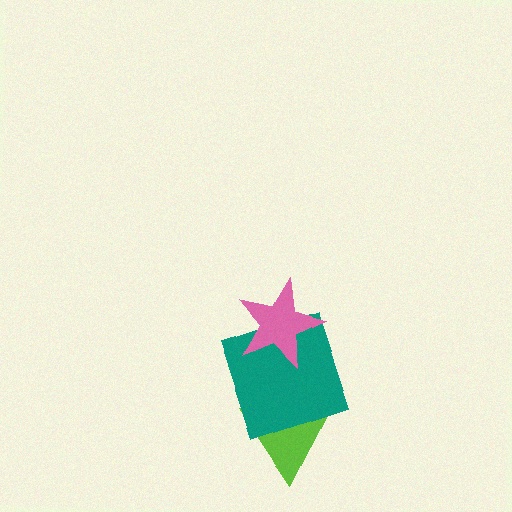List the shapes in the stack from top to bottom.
From top to bottom: the pink star, the teal square, the lime triangle.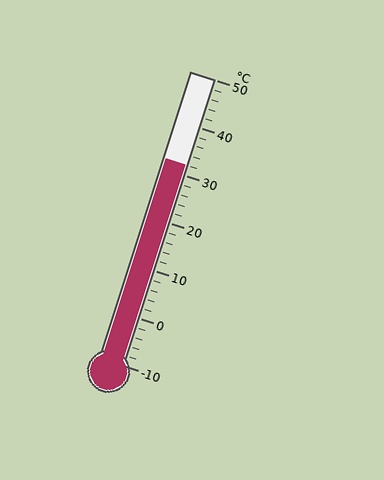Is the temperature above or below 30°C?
The temperature is above 30°C.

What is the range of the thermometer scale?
The thermometer scale ranges from -10°C to 50°C.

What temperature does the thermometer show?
The thermometer shows approximately 32°C.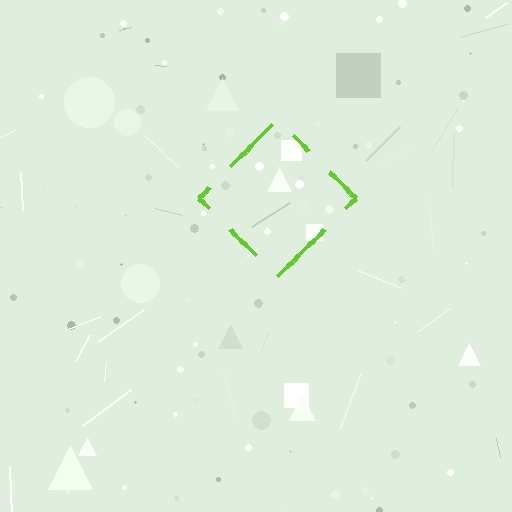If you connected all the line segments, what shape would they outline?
They would outline a diamond.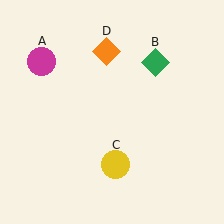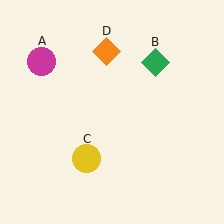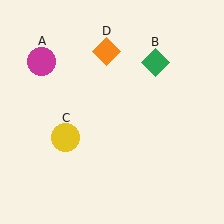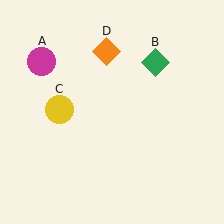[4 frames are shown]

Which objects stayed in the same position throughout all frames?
Magenta circle (object A) and green diamond (object B) and orange diamond (object D) remained stationary.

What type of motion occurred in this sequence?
The yellow circle (object C) rotated clockwise around the center of the scene.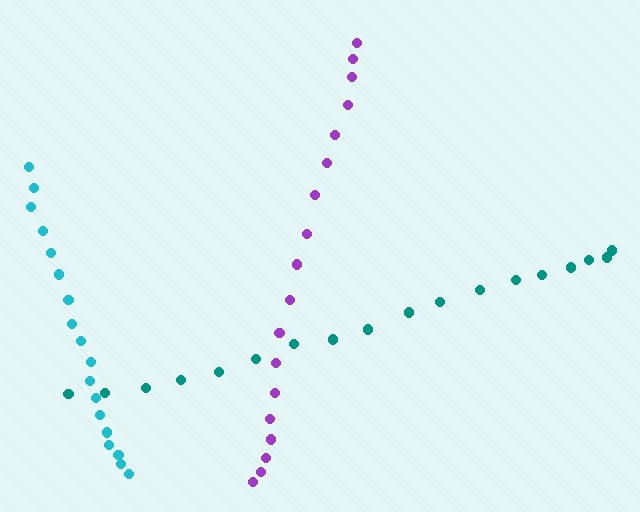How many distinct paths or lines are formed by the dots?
There are 3 distinct paths.